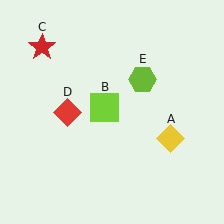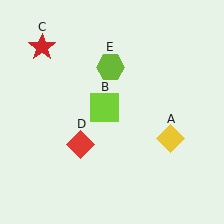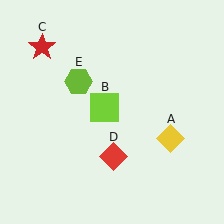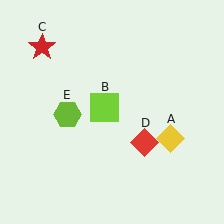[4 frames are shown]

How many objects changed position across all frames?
2 objects changed position: red diamond (object D), lime hexagon (object E).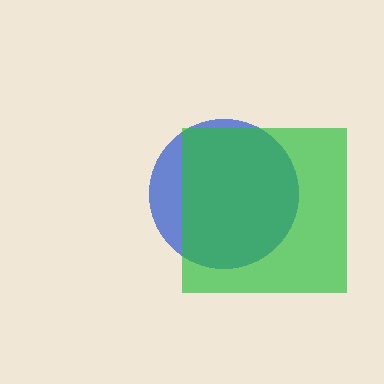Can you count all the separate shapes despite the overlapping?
Yes, there are 2 separate shapes.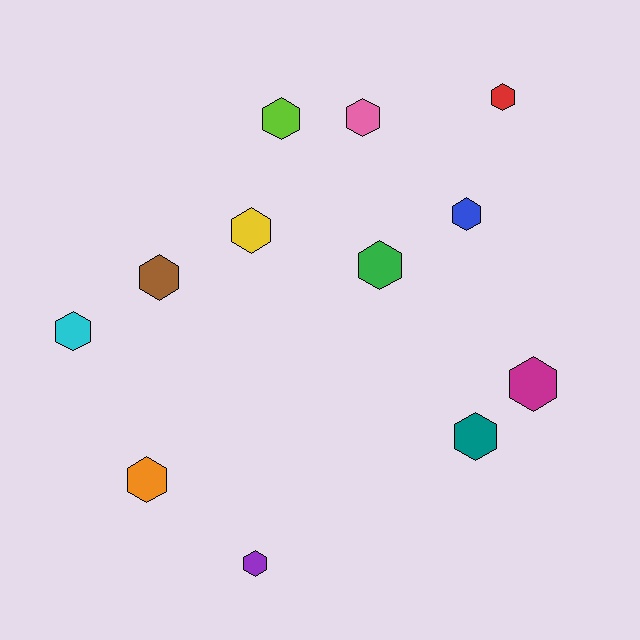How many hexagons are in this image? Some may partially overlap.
There are 12 hexagons.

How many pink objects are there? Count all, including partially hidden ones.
There is 1 pink object.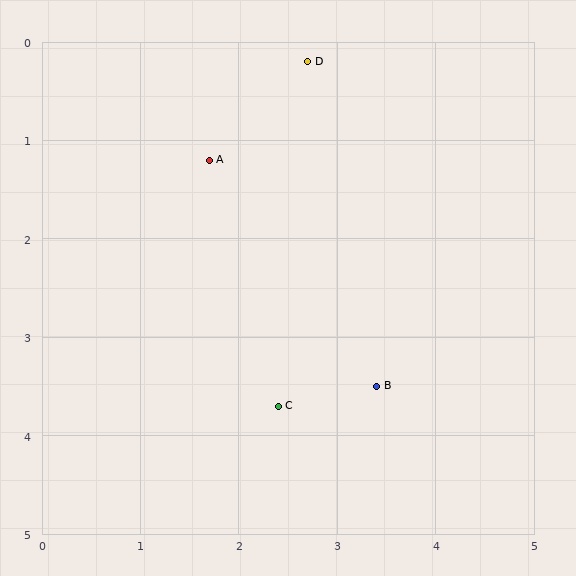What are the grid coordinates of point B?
Point B is at approximately (3.4, 3.5).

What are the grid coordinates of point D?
Point D is at approximately (2.7, 0.2).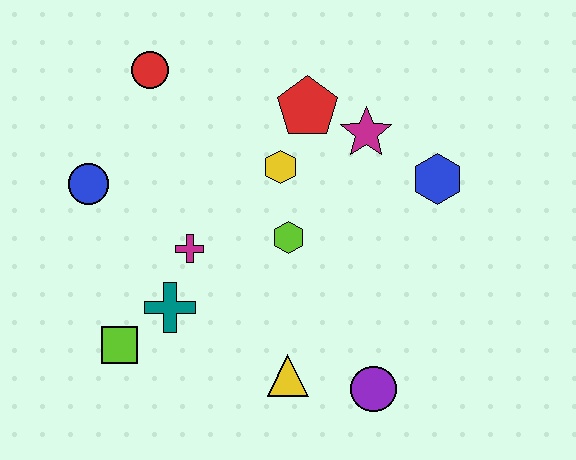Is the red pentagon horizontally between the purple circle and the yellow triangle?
Yes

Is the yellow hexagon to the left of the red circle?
No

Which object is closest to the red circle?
The blue circle is closest to the red circle.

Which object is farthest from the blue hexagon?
The lime square is farthest from the blue hexagon.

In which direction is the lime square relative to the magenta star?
The lime square is to the left of the magenta star.